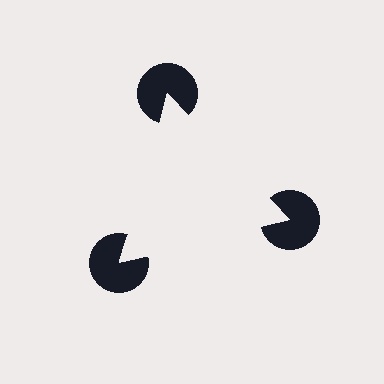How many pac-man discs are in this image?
There are 3 — one at each vertex of the illusory triangle.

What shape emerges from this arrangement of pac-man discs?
An illusory triangle — its edges are inferred from the aligned wedge cuts in the pac-man discs, not physically drawn.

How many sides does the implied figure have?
3 sides.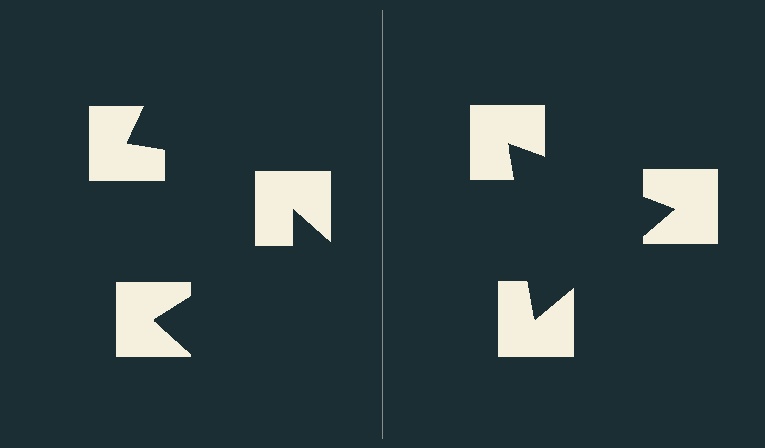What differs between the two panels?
The notched squares are positioned identically on both sides; only the wedge orientations differ. On the right they align to a triangle; on the left they are misaligned.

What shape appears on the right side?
An illusory triangle.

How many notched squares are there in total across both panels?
6 — 3 on each side.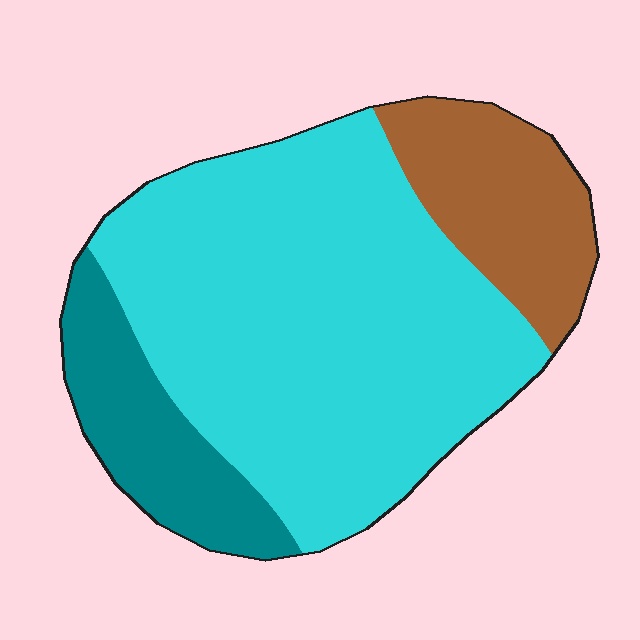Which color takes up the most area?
Cyan, at roughly 65%.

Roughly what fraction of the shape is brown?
Brown takes up between a sixth and a third of the shape.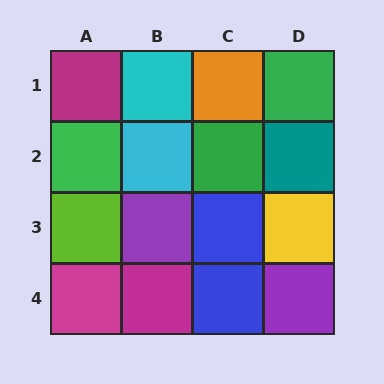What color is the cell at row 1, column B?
Cyan.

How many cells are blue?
2 cells are blue.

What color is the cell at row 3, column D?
Yellow.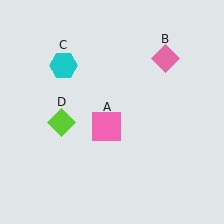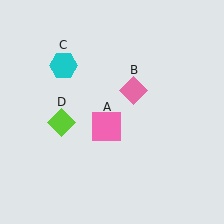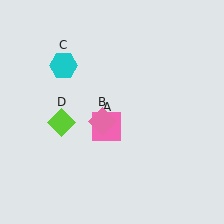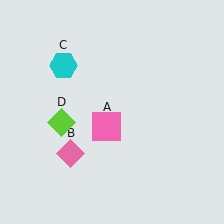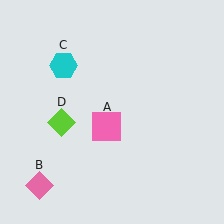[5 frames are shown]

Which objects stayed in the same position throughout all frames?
Pink square (object A) and cyan hexagon (object C) and lime diamond (object D) remained stationary.